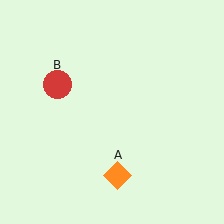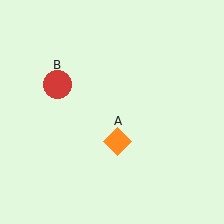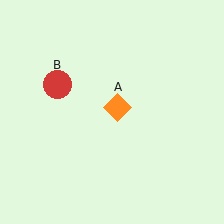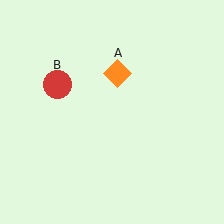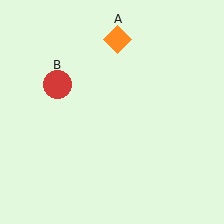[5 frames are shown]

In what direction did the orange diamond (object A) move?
The orange diamond (object A) moved up.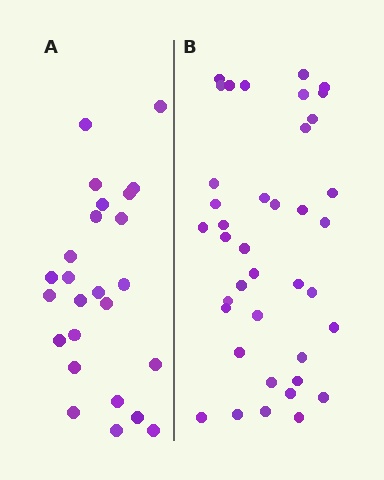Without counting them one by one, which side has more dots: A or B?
Region B (the right region) has more dots.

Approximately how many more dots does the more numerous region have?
Region B has approximately 15 more dots than region A.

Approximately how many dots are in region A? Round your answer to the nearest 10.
About 20 dots. (The exact count is 25, which rounds to 20.)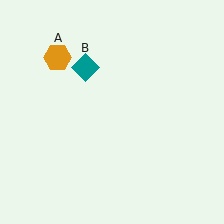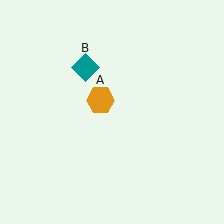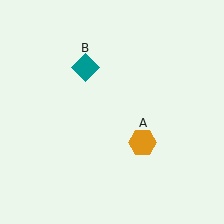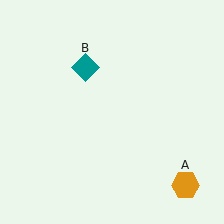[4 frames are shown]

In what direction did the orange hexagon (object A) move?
The orange hexagon (object A) moved down and to the right.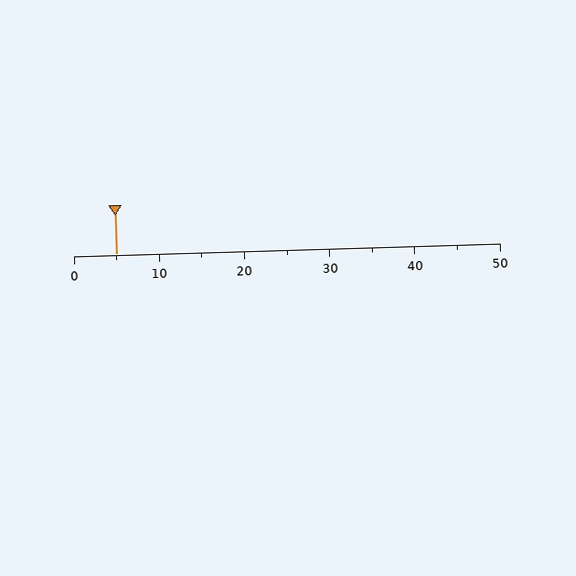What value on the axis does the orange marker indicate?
The marker indicates approximately 5.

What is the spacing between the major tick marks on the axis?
The major ticks are spaced 10 apart.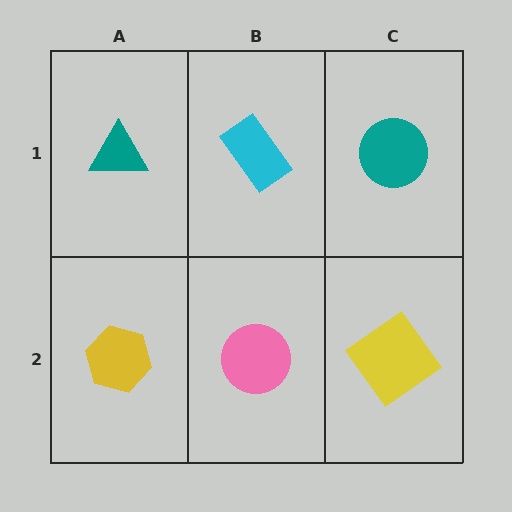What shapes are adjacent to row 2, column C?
A teal circle (row 1, column C), a pink circle (row 2, column B).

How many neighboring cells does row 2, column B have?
3.